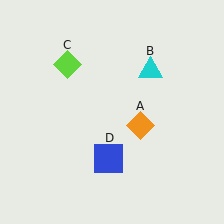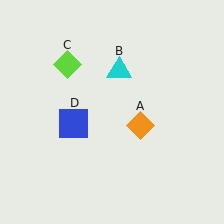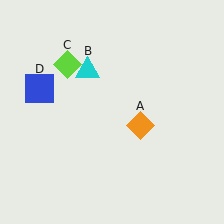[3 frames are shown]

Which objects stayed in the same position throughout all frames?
Orange diamond (object A) and lime diamond (object C) remained stationary.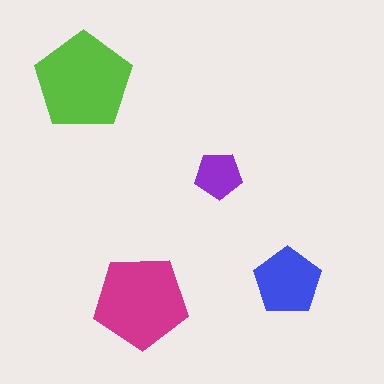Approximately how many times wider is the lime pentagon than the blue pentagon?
About 1.5 times wider.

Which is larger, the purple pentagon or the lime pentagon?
The lime one.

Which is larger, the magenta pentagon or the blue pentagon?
The magenta one.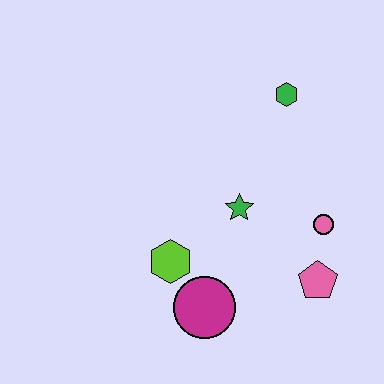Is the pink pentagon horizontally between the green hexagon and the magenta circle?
No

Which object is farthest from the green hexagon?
The magenta circle is farthest from the green hexagon.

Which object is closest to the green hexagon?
The green star is closest to the green hexagon.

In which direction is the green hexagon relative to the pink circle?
The green hexagon is above the pink circle.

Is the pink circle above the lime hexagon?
Yes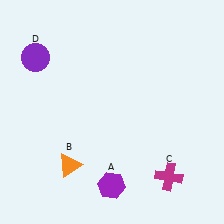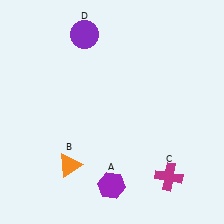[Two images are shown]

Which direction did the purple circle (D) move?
The purple circle (D) moved right.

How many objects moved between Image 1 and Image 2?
1 object moved between the two images.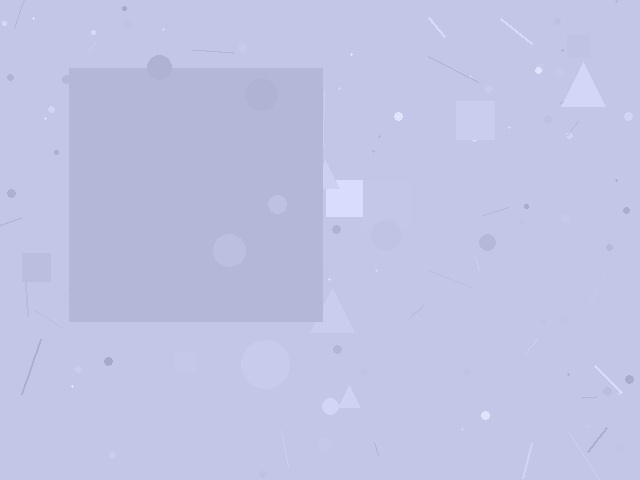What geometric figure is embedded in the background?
A square is embedded in the background.